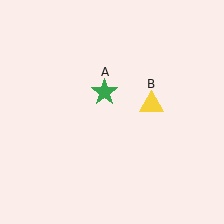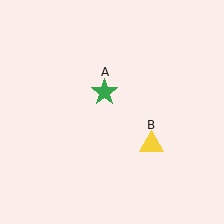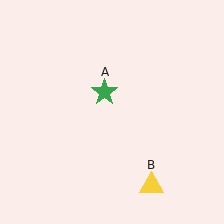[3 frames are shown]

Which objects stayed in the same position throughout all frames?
Green star (object A) remained stationary.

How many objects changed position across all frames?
1 object changed position: yellow triangle (object B).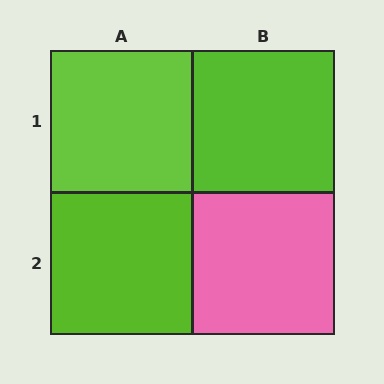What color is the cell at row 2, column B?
Pink.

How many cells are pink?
1 cell is pink.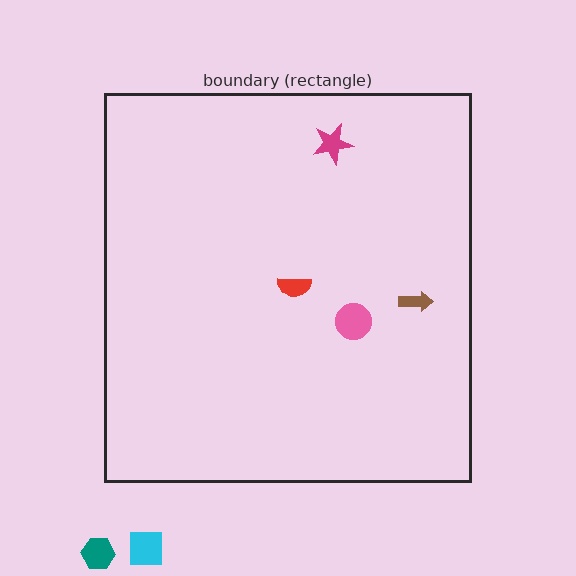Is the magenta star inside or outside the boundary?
Inside.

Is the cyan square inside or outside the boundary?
Outside.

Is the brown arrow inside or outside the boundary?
Inside.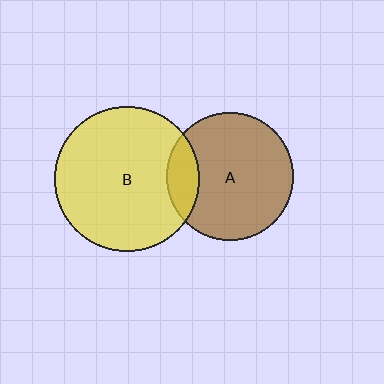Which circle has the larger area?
Circle B (yellow).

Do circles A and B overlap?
Yes.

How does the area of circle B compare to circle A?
Approximately 1.3 times.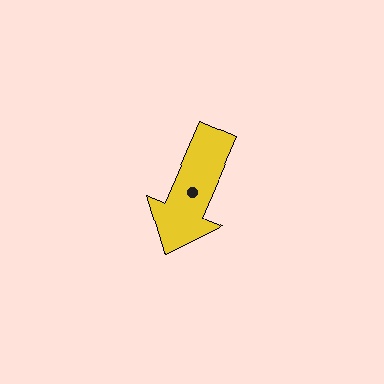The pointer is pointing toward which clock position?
Roughly 7 o'clock.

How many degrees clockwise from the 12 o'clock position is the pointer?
Approximately 203 degrees.